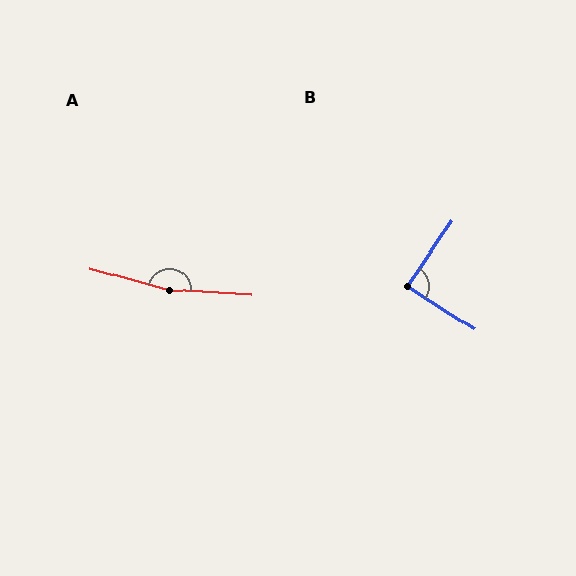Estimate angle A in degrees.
Approximately 168 degrees.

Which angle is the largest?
A, at approximately 168 degrees.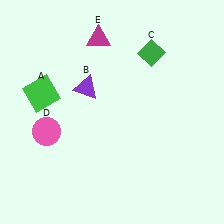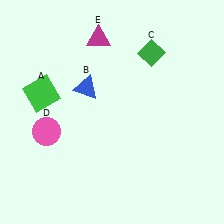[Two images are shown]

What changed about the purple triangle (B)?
In Image 1, B is purple. In Image 2, it changed to blue.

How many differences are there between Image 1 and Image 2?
There is 1 difference between the two images.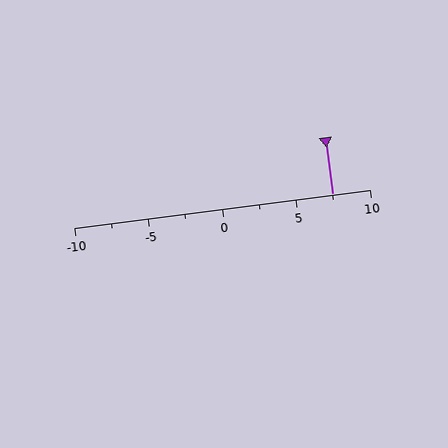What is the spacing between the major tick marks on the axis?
The major ticks are spaced 5 apart.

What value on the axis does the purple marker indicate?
The marker indicates approximately 7.5.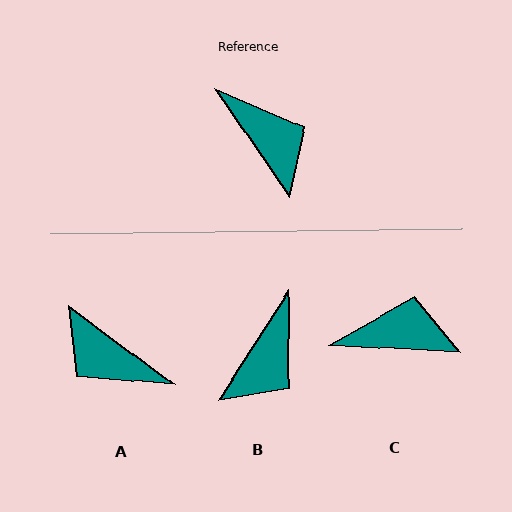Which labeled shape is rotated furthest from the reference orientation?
A, about 161 degrees away.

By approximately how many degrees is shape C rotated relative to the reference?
Approximately 53 degrees counter-clockwise.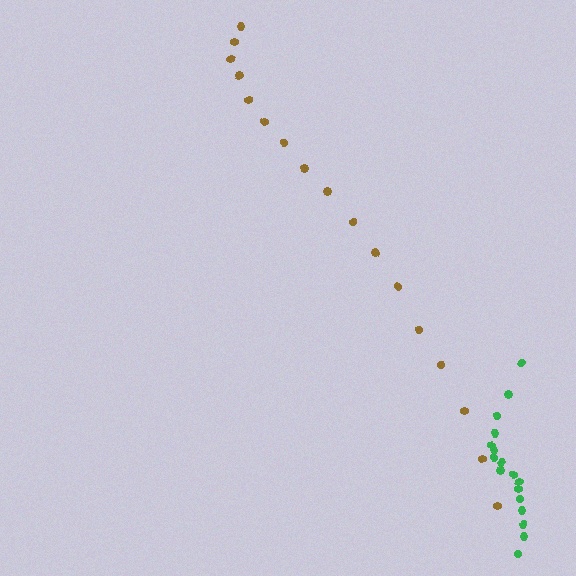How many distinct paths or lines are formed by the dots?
There are 2 distinct paths.